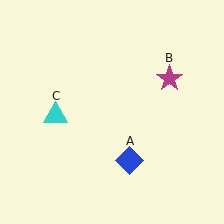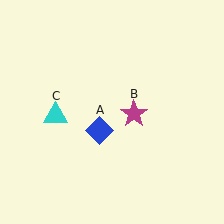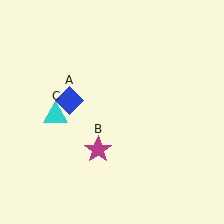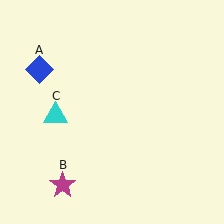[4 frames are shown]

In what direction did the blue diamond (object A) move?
The blue diamond (object A) moved up and to the left.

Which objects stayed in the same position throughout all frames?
Cyan triangle (object C) remained stationary.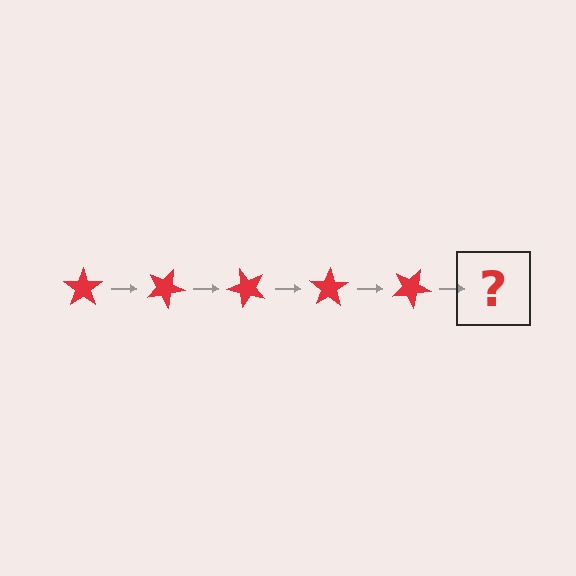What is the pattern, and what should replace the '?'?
The pattern is that the star rotates 25 degrees each step. The '?' should be a red star rotated 125 degrees.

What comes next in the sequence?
The next element should be a red star rotated 125 degrees.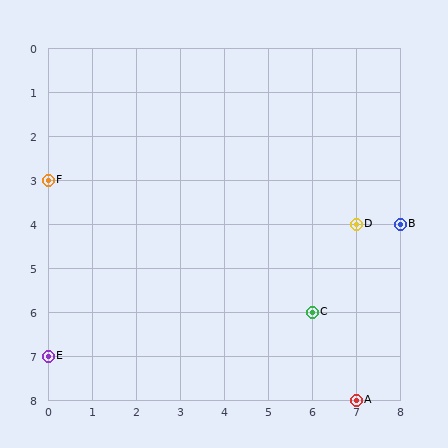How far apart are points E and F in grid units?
Points E and F are 4 rows apart.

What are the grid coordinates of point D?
Point D is at grid coordinates (7, 4).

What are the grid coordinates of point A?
Point A is at grid coordinates (7, 8).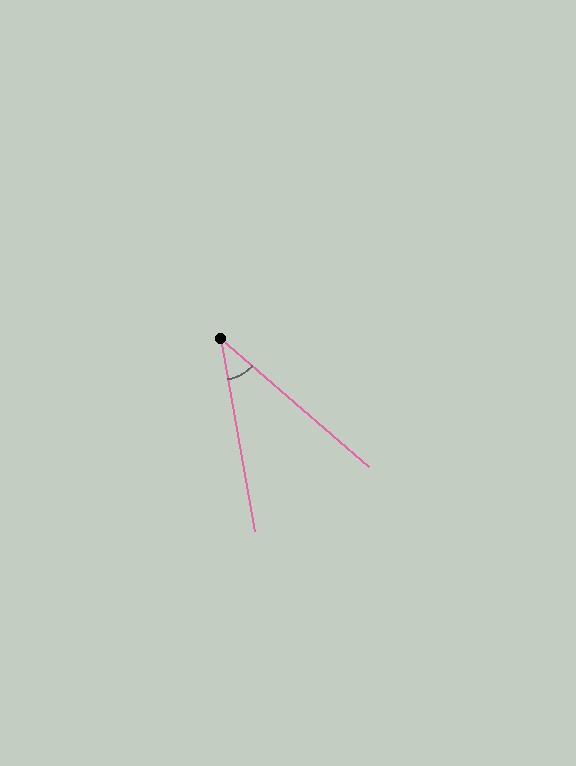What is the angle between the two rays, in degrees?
Approximately 39 degrees.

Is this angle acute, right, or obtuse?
It is acute.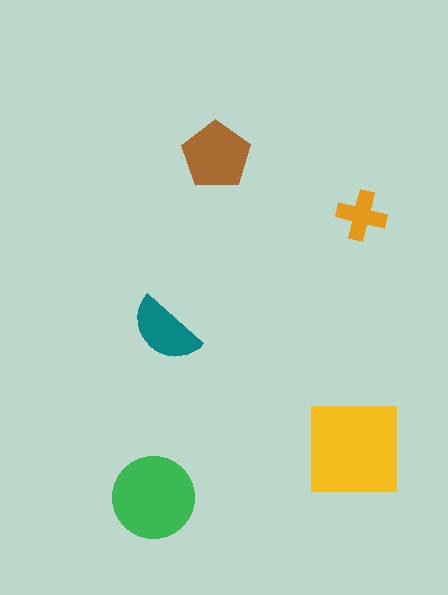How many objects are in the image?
There are 5 objects in the image.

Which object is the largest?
The yellow square.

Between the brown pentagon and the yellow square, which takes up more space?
The yellow square.